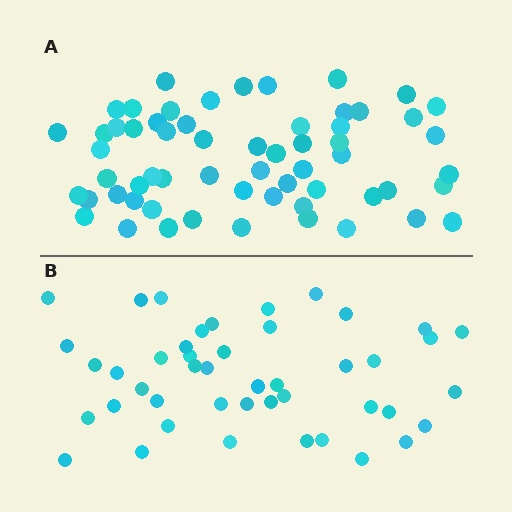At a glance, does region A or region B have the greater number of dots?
Region A (the top region) has more dots.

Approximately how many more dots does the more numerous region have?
Region A has approximately 15 more dots than region B.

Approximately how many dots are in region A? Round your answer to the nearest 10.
About 60 dots.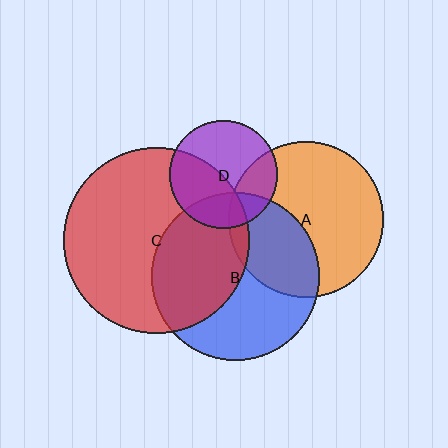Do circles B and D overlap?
Yes.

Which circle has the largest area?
Circle C (red).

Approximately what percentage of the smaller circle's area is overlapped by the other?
Approximately 25%.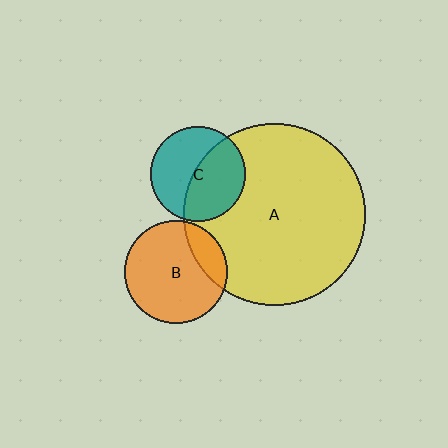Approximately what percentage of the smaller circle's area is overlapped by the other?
Approximately 50%.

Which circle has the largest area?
Circle A (yellow).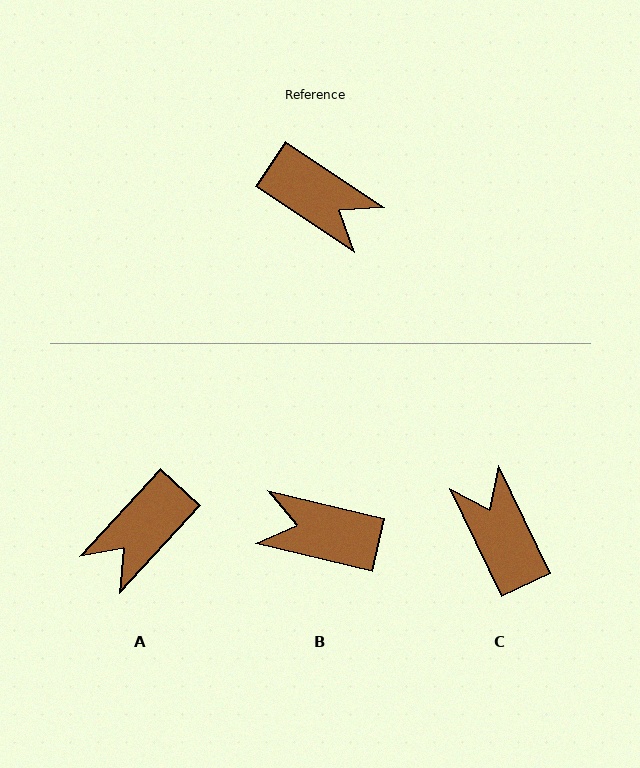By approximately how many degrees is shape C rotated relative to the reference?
Approximately 149 degrees counter-clockwise.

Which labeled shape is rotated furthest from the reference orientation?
B, about 160 degrees away.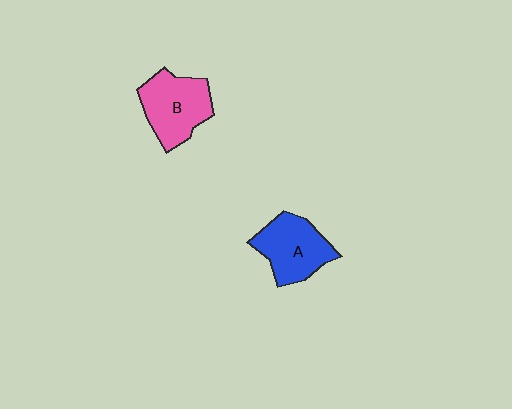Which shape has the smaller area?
Shape A (blue).